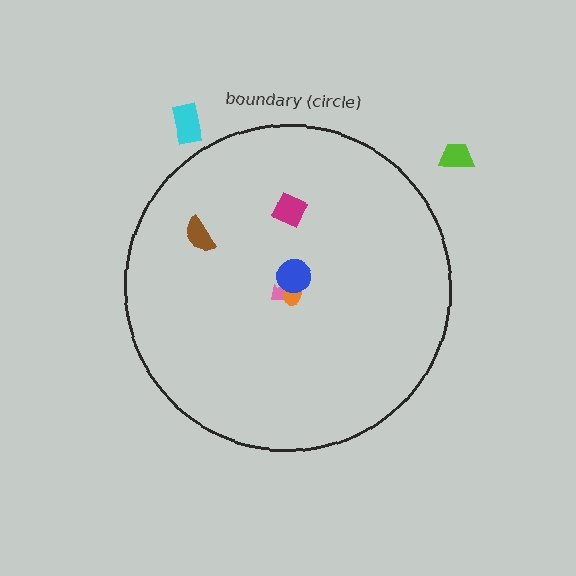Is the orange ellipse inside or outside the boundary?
Inside.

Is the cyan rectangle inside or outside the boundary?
Outside.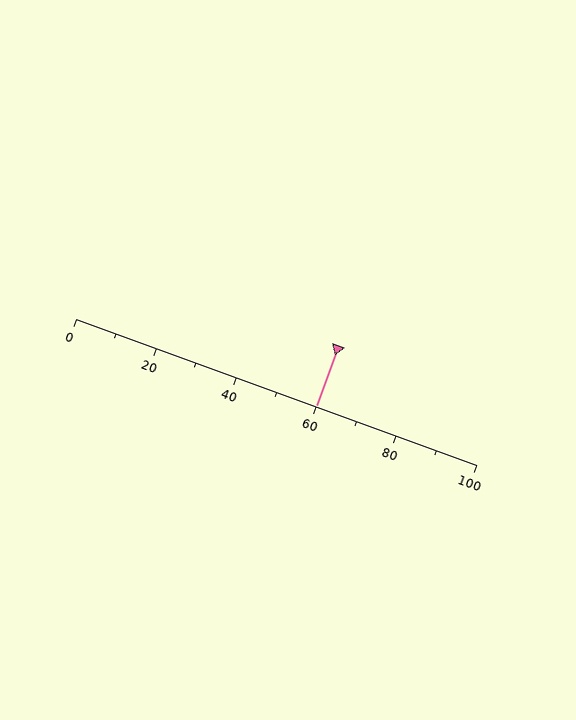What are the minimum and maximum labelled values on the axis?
The axis runs from 0 to 100.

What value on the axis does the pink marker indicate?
The marker indicates approximately 60.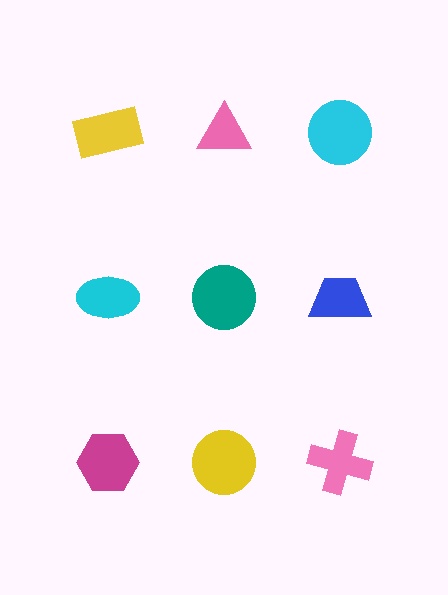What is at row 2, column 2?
A teal circle.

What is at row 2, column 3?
A blue trapezoid.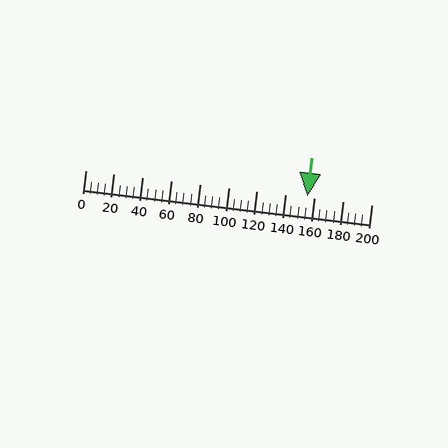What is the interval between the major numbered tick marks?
The major tick marks are spaced 20 units apart.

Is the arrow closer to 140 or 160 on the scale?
The arrow is closer to 160.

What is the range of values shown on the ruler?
The ruler shows values from 0 to 200.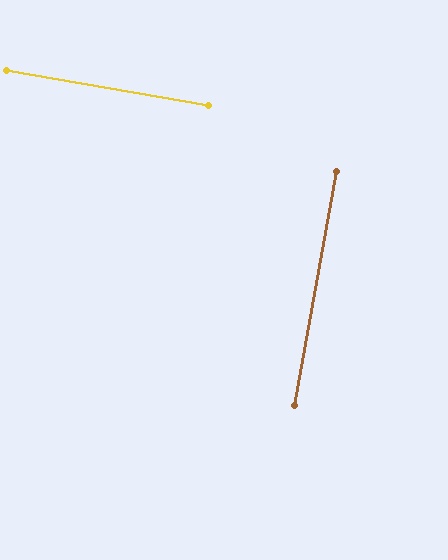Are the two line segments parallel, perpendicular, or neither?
Perpendicular — they meet at approximately 90°.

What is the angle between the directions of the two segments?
Approximately 90 degrees.